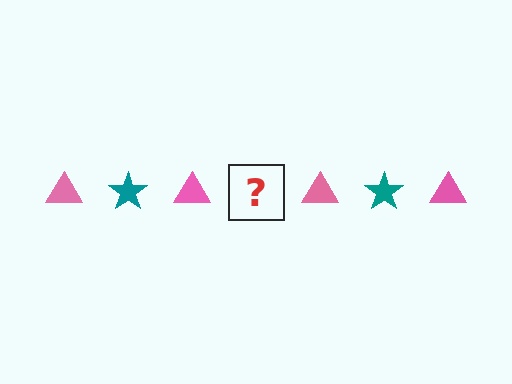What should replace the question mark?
The question mark should be replaced with a teal star.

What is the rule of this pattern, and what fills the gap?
The rule is that the pattern alternates between pink triangle and teal star. The gap should be filled with a teal star.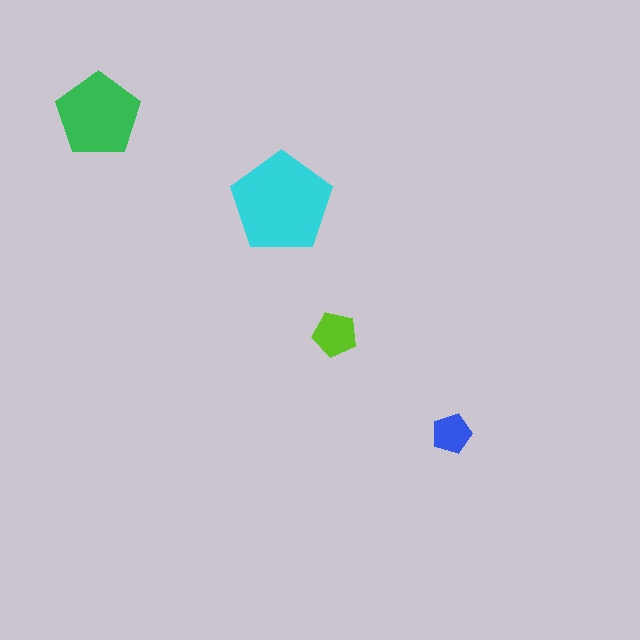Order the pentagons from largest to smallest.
the cyan one, the green one, the lime one, the blue one.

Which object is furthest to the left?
The green pentagon is leftmost.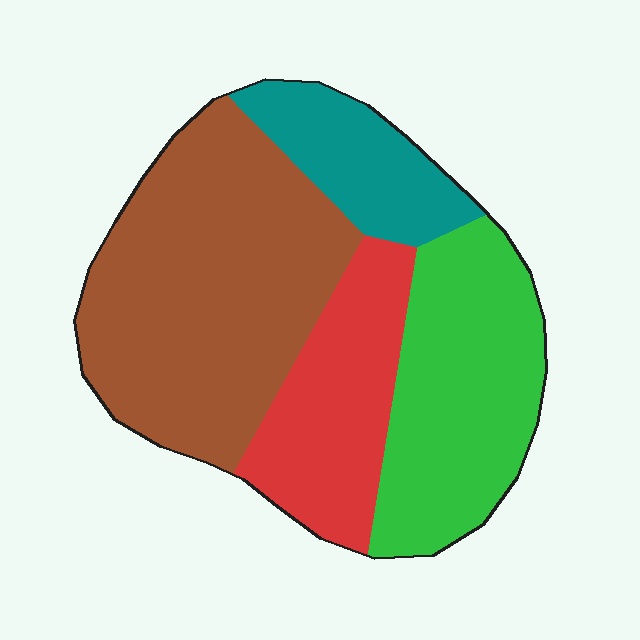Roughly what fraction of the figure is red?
Red covers 19% of the figure.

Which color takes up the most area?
Brown, at roughly 40%.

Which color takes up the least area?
Teal, at roughly 15%.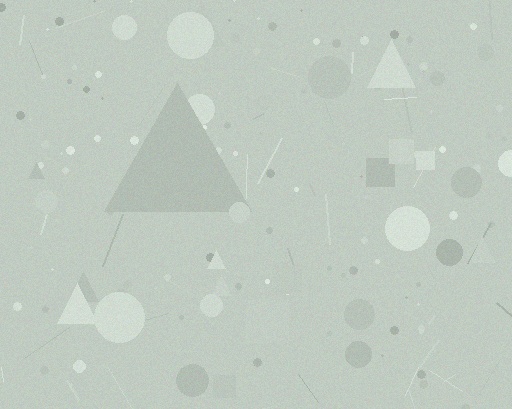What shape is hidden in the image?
A triangle is hidden in the image.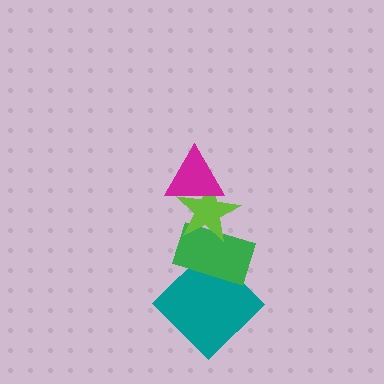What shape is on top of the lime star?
The magenta triangle is on top of the lime star.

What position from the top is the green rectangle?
The green rectangle is 3rd from the top.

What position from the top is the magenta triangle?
The magenta triangle is 1st from the top.